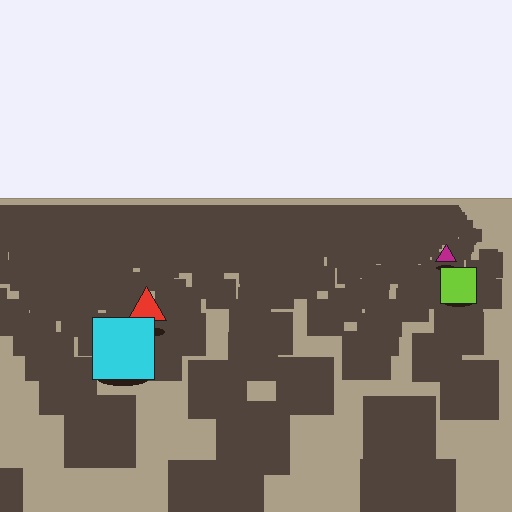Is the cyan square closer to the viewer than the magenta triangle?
Yes. The cyan square is closer — you can tell from the texture gradient: the ground texture is coarser near it.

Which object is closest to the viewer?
The cyan square is closest. The texture marks near it are larger and more spread out.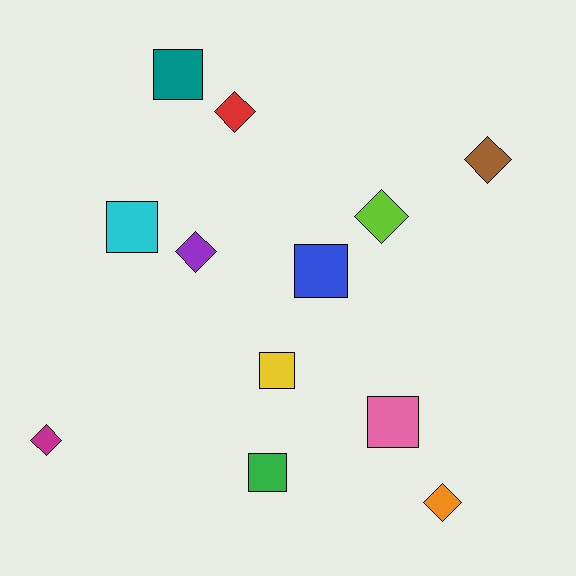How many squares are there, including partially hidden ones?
There are 6 squares.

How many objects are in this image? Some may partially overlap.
There are 12 objects.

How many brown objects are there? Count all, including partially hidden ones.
There is 1 brown object.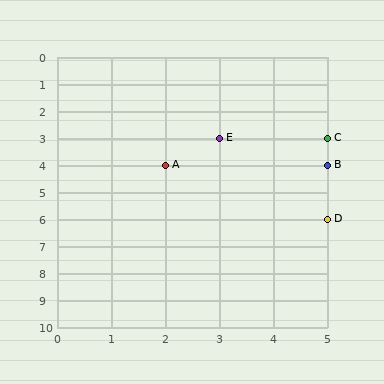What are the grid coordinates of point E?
Point E is at grid coordinates (3, 3).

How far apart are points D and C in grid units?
Points D and C are 3 rows apart.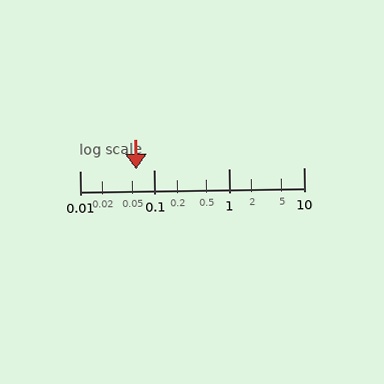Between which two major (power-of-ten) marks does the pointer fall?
The pointer is between 0.01 and 0.1.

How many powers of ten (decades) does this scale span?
The scale spans 3 decades, from 0.01 to 10.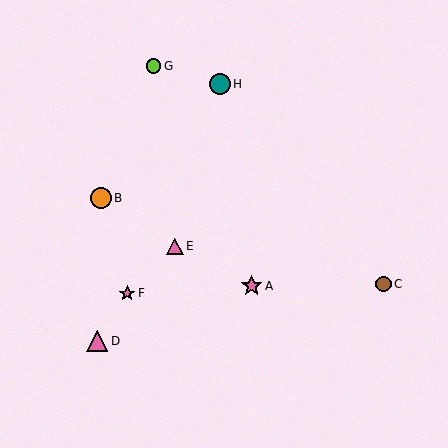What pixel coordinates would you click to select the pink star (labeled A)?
Click at (252, 286) to select the pink star A.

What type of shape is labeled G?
Shape G is a lime circle.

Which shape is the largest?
The pink triangle (labeled D) is the largest.